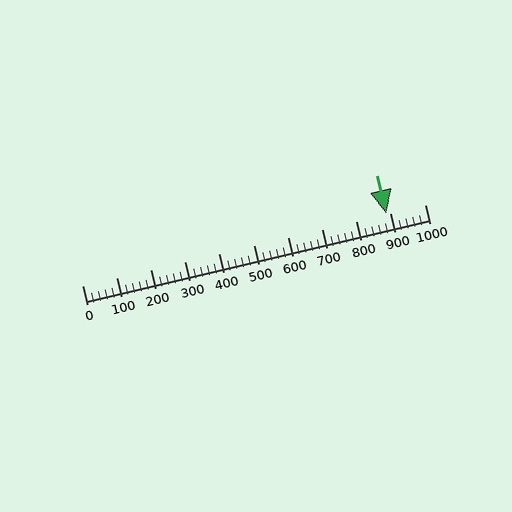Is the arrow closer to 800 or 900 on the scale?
The arrow is closer to 900.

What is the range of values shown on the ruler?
The ruler shows values from 0 to 1000.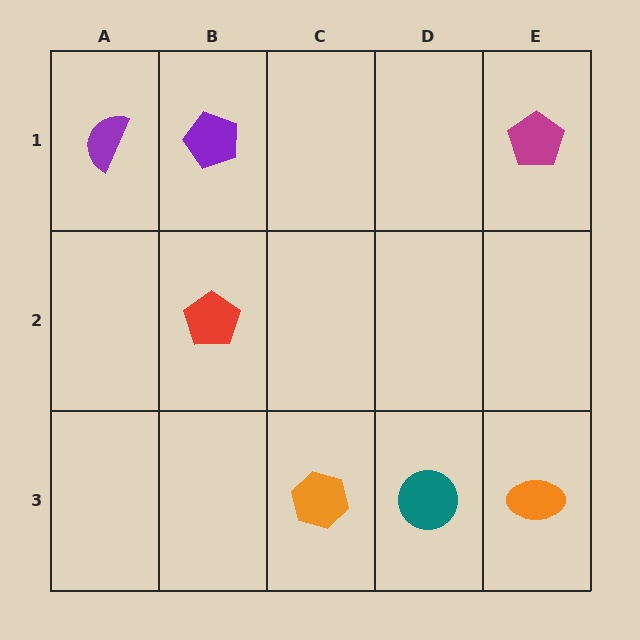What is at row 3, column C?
An orange hexagon.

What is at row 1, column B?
A purple pentagon.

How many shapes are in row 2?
1 shape.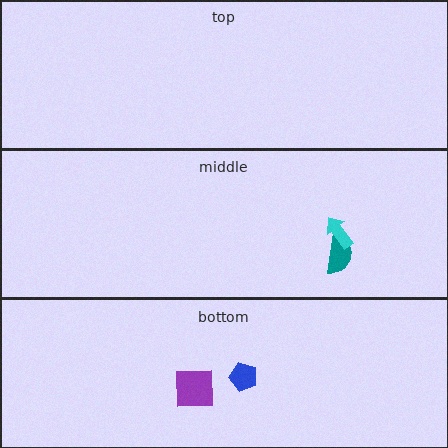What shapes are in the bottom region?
The blue pentagon, the purple square.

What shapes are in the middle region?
The teal semicircle, the cyan arrow.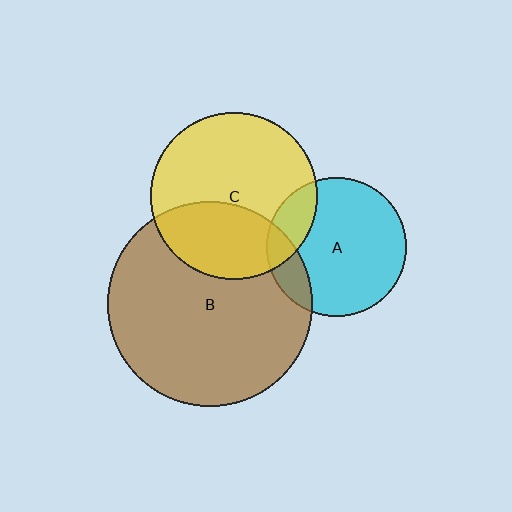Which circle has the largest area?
Circle B (brown).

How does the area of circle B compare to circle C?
Approximately 1.5 times.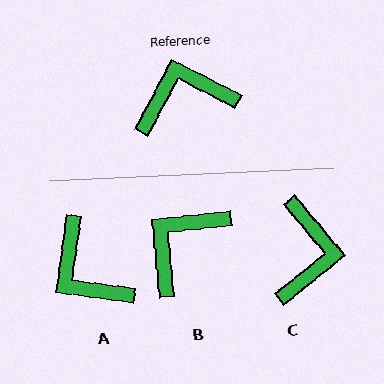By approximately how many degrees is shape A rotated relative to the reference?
Approximately 109 degrees counter-clockwise.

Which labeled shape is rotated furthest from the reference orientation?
C, about 113 degrees away.